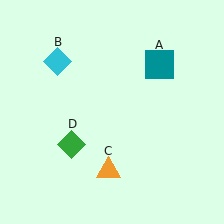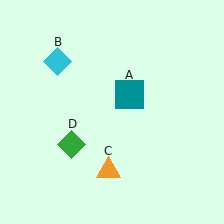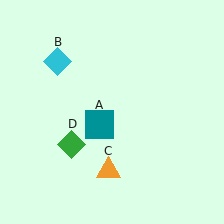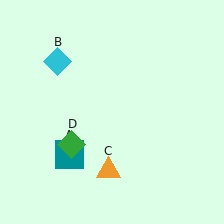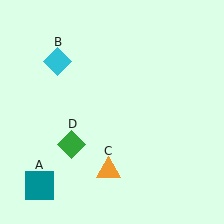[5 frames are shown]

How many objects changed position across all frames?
1 object changed position: teal square (object A).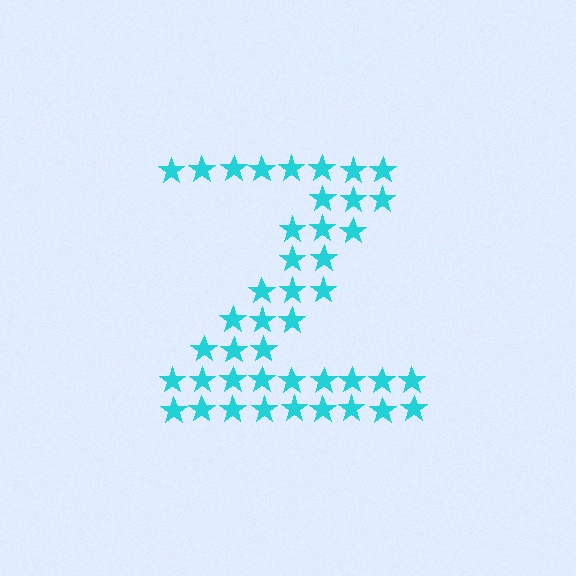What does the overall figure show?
The overall figure shows the letter Z.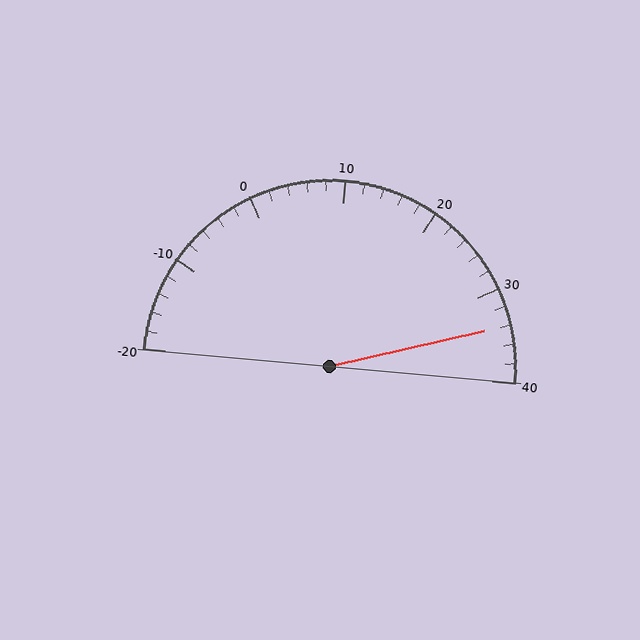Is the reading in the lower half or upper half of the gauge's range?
The reading is in the upper half of the range (-20 to 40).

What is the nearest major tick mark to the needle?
The nearest major tick mark is 30.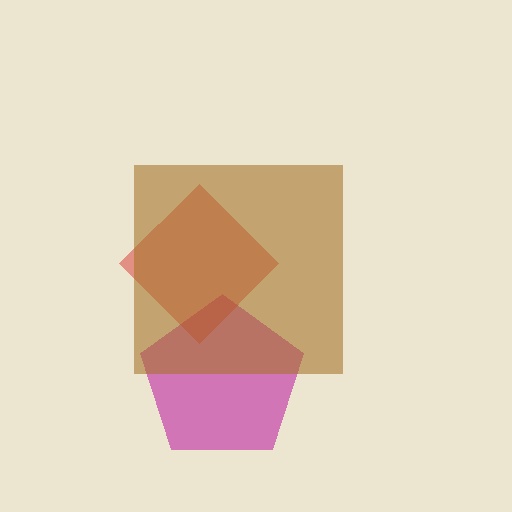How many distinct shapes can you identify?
There are 3 distinct shapes: a magenta pentagon, a red diamond, a brown square.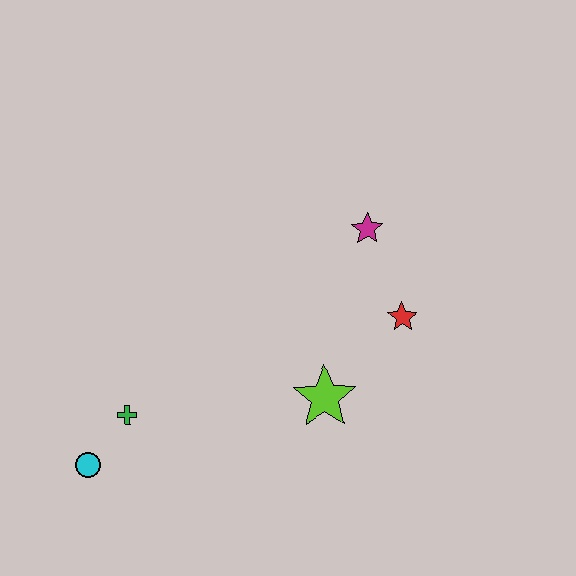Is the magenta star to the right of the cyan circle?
Yes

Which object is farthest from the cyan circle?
The magenta star is farthest from the cyan circle.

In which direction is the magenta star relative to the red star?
The magenta star is above the red star.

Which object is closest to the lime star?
The red star is closest to the lime star.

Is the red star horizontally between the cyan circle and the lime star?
No